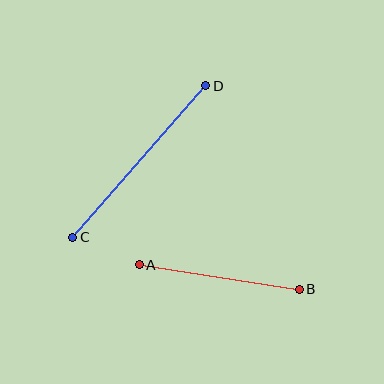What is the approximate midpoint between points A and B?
The midpoint is at approximately (219, 277) pixels.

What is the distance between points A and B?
The distance is approximately 162 pixels.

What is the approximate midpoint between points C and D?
The midpoint is at approximately (139, 161) pixels.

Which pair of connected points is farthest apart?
Points C and D are farthest apart.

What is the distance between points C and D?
The distance is approximately 202 pixels.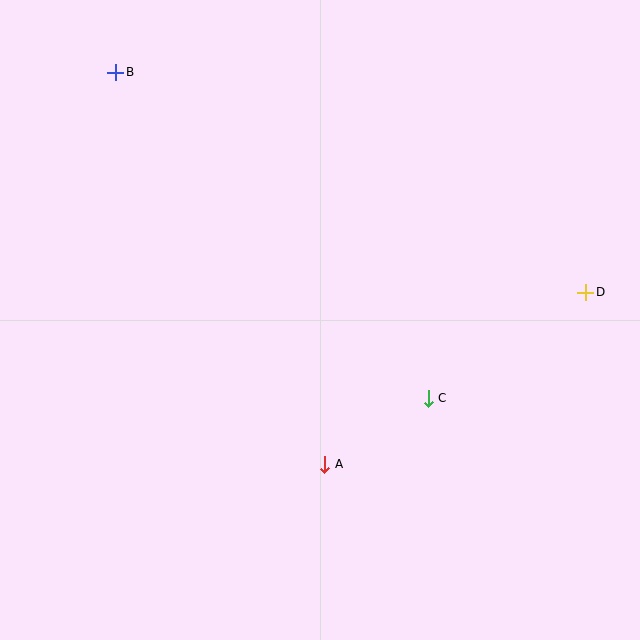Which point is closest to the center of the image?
Point C at (428, 398) is closest to the center.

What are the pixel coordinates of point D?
Point D is at (586, 292).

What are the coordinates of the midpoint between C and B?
The midpoint between C and B is at (272, 235).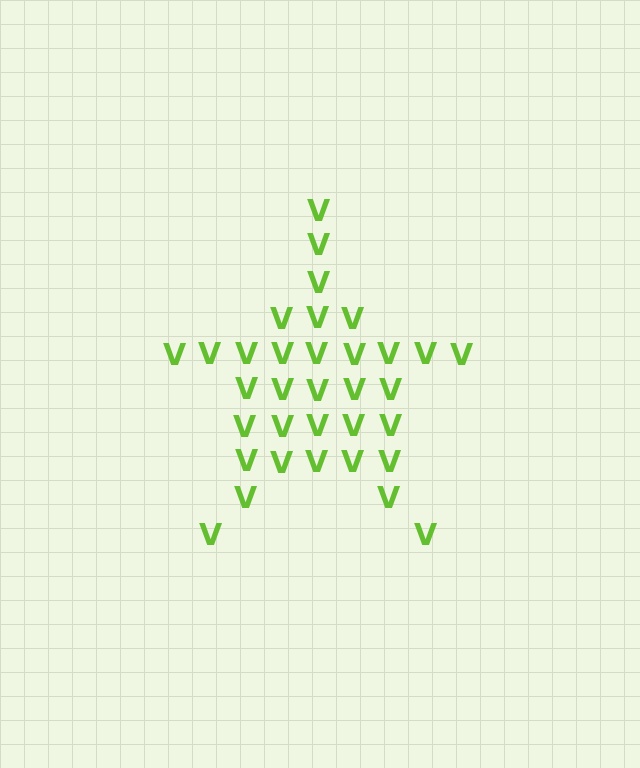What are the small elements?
The small elements are letter V's.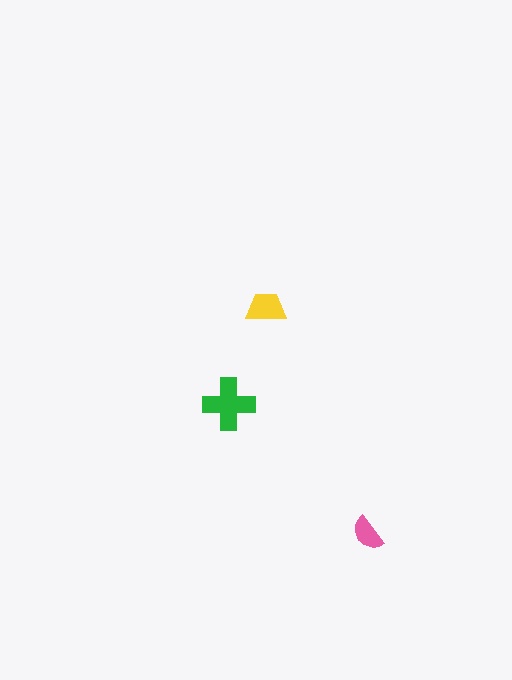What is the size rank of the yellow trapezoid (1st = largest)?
2nd.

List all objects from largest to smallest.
The green cross, the yellow trapezoid, the pink semicircle.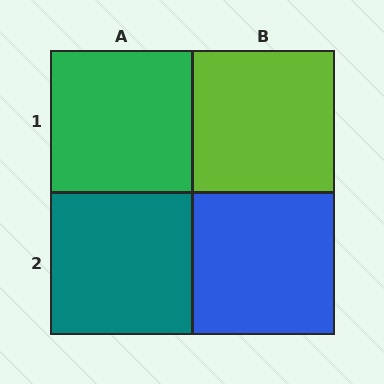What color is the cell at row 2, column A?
Teal.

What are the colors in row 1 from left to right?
Green, lime.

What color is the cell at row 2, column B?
Blue.